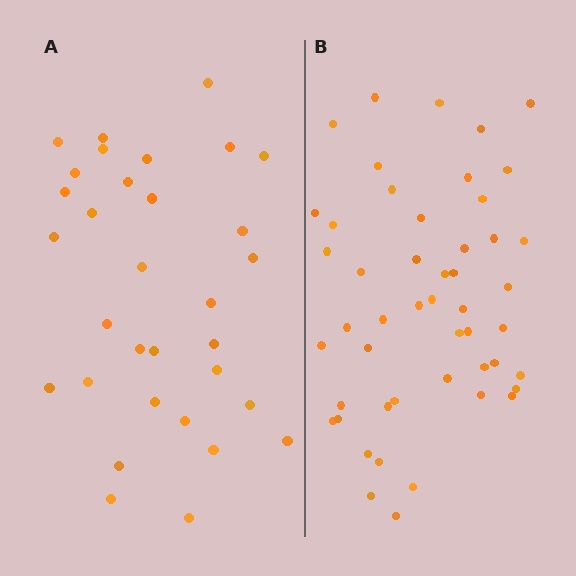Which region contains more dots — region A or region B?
Region B (the right region) has more dots.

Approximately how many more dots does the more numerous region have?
Region B has approximately 15 more dots than region A.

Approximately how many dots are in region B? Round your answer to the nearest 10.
About 50 dots. (The exact count is 49, which rounds to 50.)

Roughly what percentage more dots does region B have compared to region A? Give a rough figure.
About 55% more.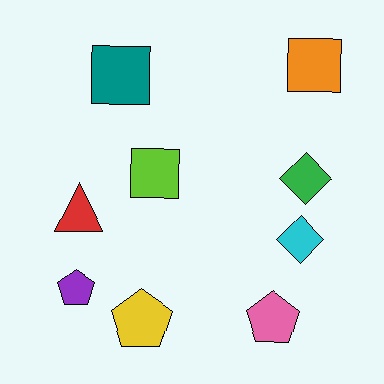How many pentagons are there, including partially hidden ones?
There are 3 pentagons.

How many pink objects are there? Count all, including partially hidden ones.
There is 1 pink object.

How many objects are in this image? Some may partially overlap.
There are 9 objects.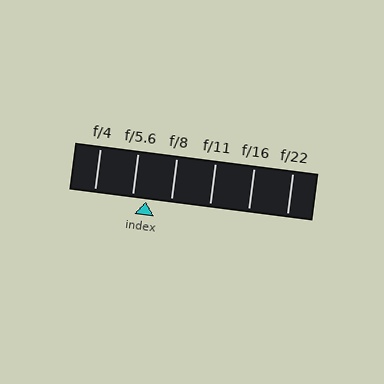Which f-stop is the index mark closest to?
The index mark is closest to f/5.6.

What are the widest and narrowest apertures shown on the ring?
The widest aperture shown is f/4 and the narrowest is f/22.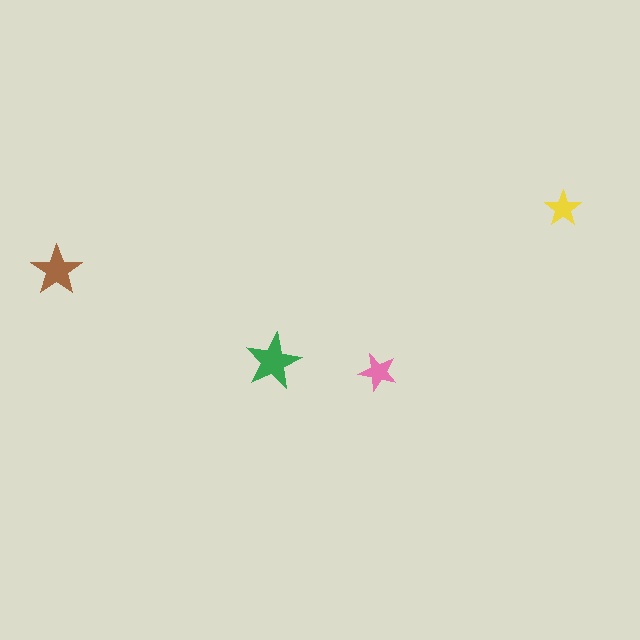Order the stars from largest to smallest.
the green one, the brown one, the pink one, the yellow one.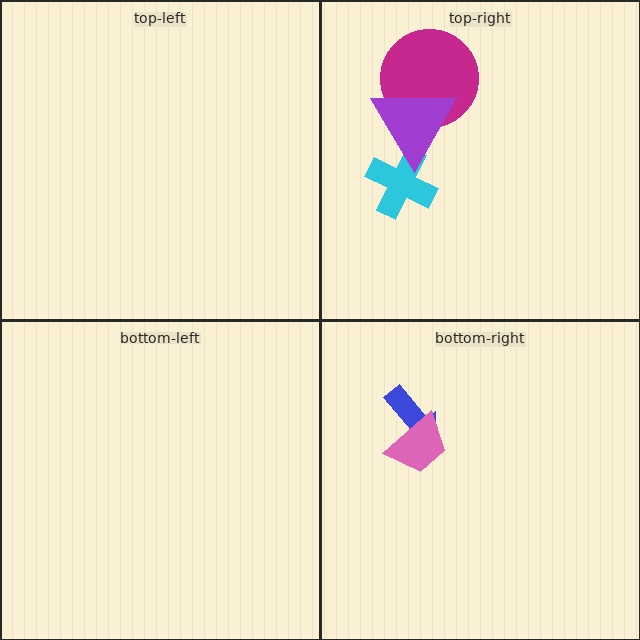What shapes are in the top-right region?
The cyan cross, the magenta circle, the purple triangle.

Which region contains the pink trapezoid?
The bottom-right region.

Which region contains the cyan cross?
The top-right region.